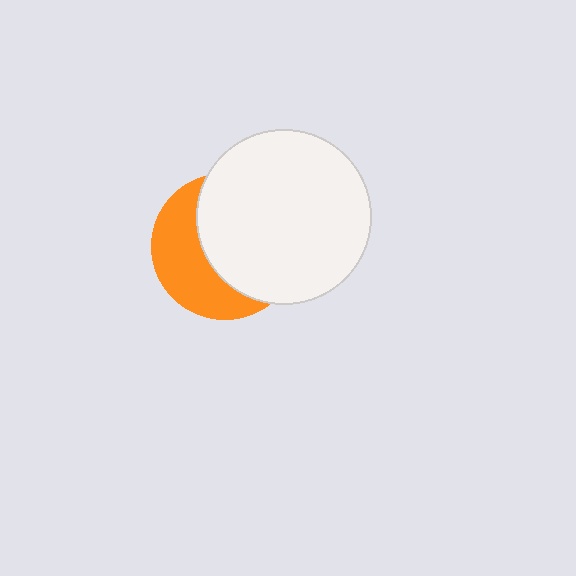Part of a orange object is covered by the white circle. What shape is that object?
It is a circle.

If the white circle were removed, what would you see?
You would see the complete orange circle.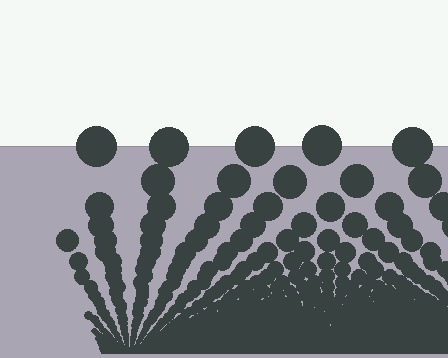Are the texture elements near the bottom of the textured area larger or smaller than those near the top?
Smaller. The gradient is inverted — elements near the bottom are smaller and denser.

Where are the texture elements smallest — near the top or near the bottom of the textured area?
Near the bottom.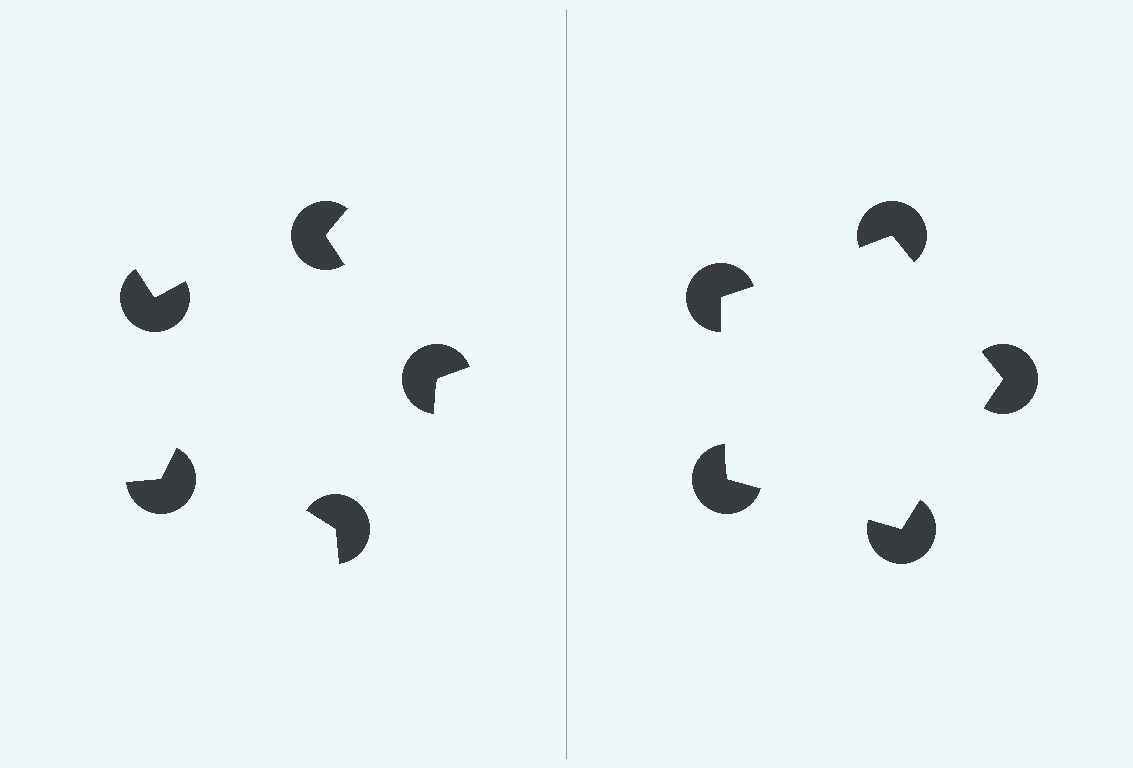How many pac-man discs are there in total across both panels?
10 — 5 on each side.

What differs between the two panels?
The pac-man discs are positioned identically on both sides; only the wedge orientations differ. On the right they align to a pentagon; on the left they are misaligned.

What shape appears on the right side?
An illusory pentagon.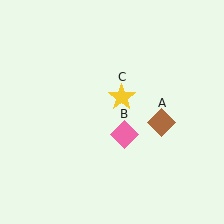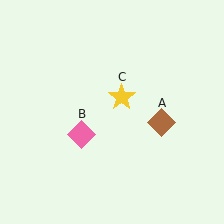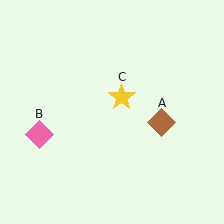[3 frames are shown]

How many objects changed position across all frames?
1 object changed position: pink diamond (object B).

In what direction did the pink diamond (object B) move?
The pink diamond (object B) moved left.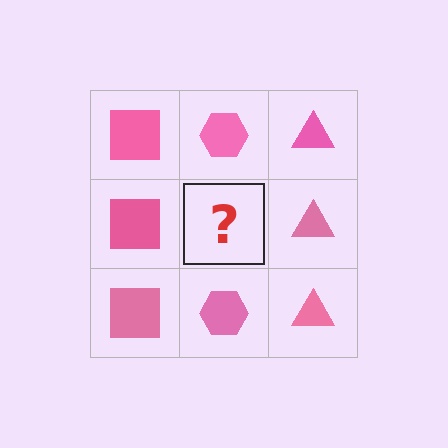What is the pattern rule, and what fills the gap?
The rule is that each column has a consistent shape. The gap should be filled with a pink hexagon.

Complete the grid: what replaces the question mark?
The question mark should be replaced with a pink hexagon.